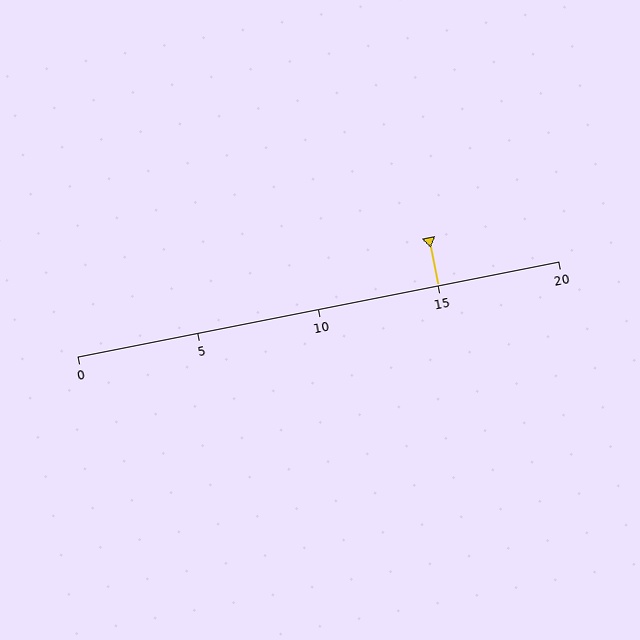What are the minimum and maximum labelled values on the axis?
The axis runs from 0 to 20.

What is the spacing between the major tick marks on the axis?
The major ticks are spaced 5 apart.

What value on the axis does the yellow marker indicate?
The marker indicates approximately 15.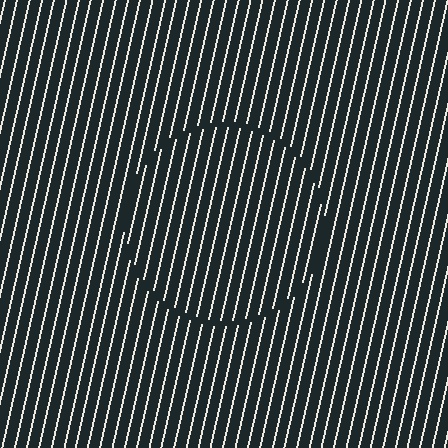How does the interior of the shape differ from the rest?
The interior of the shape contains the same grating, shifted by half a period — the contour is defined by the phase discontinuity where line-ends from the inner and outer gratings abut.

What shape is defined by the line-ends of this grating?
An illusory circle. The interior of the shape contains the same grating, shifted by half a period — the contour is defined by the phase discontinuity where line-ends from the inner and outer gratings abut.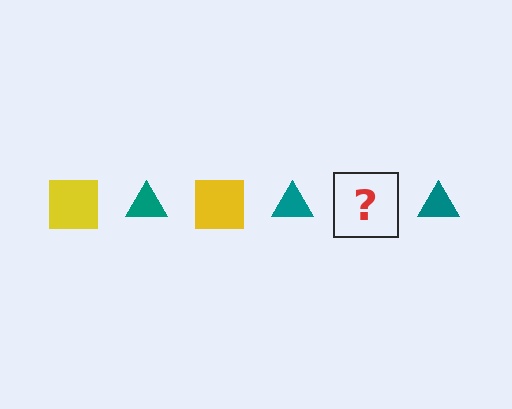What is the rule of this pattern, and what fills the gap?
The rule is that the pattern alternates between yellow square and teal triangle. The gap should be filled with a yellow square.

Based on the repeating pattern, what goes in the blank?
The blank should be a yellow square.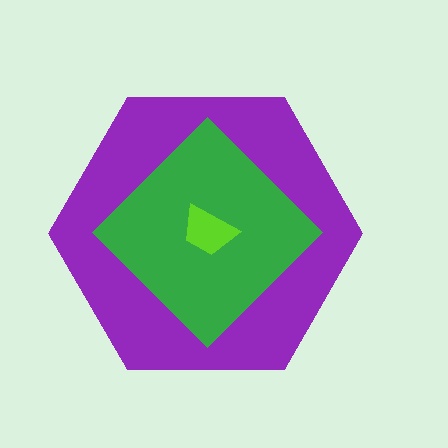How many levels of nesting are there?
3.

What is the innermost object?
The lime trapezoid.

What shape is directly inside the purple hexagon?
The green diamond.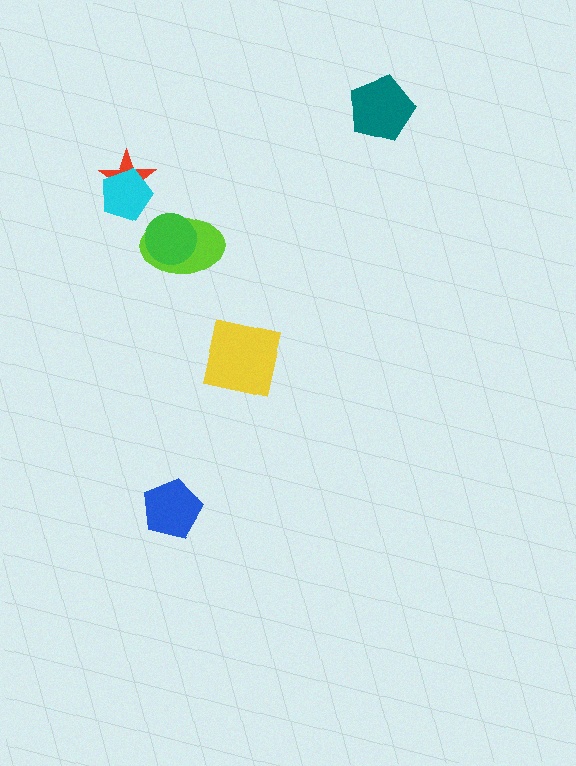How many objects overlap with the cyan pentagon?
1 object overlaps with the cyan pentagon.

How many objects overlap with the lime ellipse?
1 object overlaps with the lime ellipse.